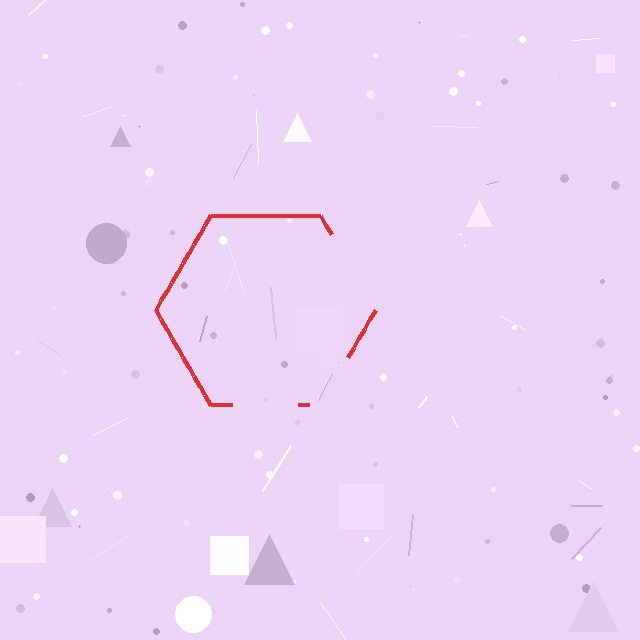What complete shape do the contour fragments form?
The contour fragments form a hexagon.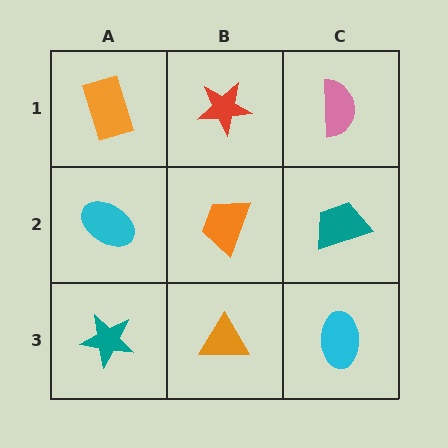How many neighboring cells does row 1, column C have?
2.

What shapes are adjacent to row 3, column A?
A cyan ellipse (row 2, column A), an orange triangle (row 3, column B).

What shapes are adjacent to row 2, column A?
An orange rectangle (row 1, column A), a teal star (row 3, column A), an orange trapezoid (row 2, column B).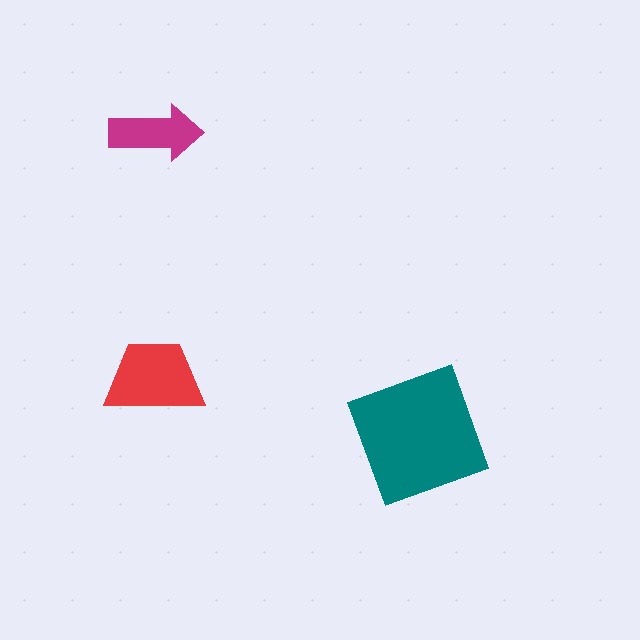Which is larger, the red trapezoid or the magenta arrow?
The red trapezoid.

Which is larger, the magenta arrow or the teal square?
The teal square.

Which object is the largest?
The teal square.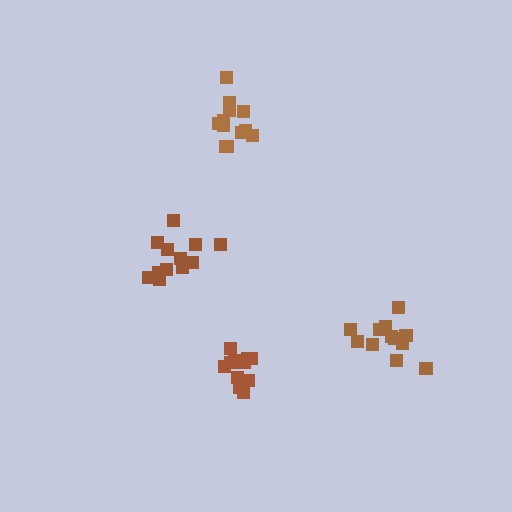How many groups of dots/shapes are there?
There are 4 groups.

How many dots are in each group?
Group 1: 12 dots, Group 2: 12 dots, Group 3: 11 dots, Group 4: 12 dots (47 total).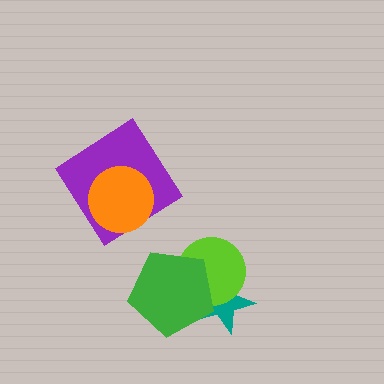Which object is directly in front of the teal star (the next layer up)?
The lime circle is directly in front of the teal star.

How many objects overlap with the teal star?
2 objects overlap with the teal star.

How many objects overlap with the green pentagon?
2 objects overlap with the green pentagon.